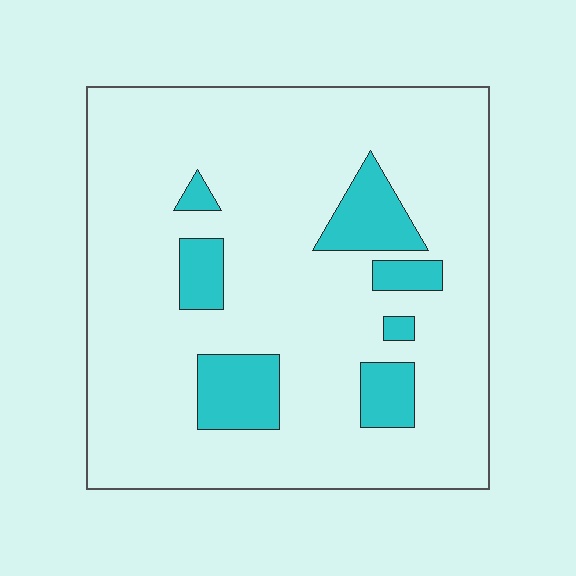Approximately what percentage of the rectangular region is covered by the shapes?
Approximately 15%.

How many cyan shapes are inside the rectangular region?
7.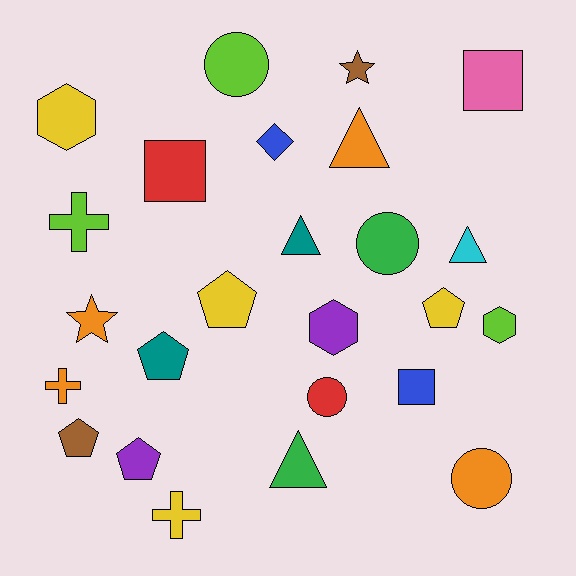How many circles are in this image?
There are 4 circles.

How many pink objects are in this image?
There is 1 pink object.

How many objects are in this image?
There are 25 objects.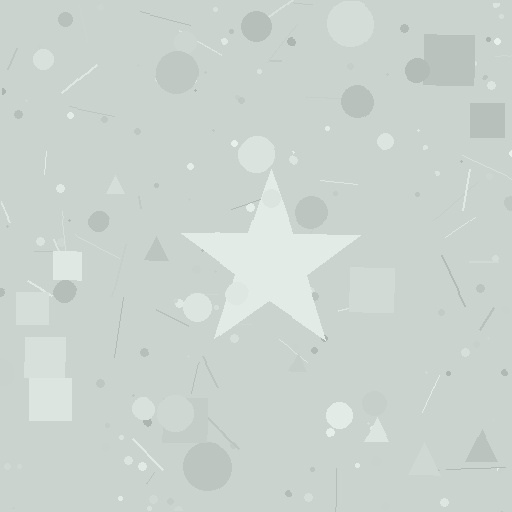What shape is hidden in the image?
A star is hidden in the image.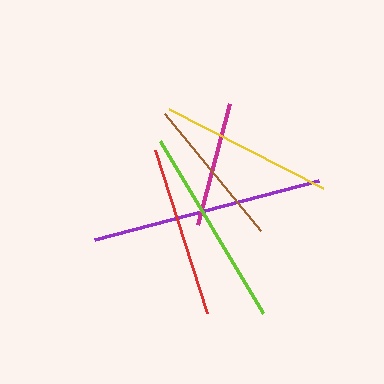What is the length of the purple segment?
The purple segment is approximately 232 pixels long.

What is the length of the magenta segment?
The magenta segment is approximately 125 pixels long.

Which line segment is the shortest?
The magenta line is the shortest at approximately 125 pixels.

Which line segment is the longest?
The purple line is the longest at approximately 232 pixels.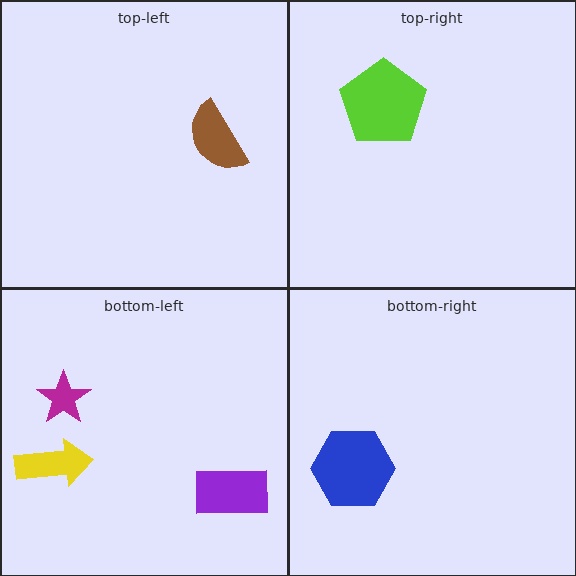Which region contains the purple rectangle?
The bottom-left region.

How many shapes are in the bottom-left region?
3.